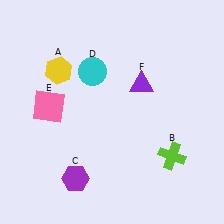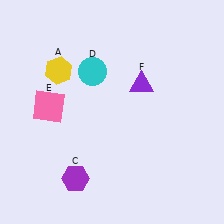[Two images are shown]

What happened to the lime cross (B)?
The lime cross (B) was removed in Image 2. It was in the bottom-right area of Image 1.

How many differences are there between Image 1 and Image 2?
There is 1 difference between the two images.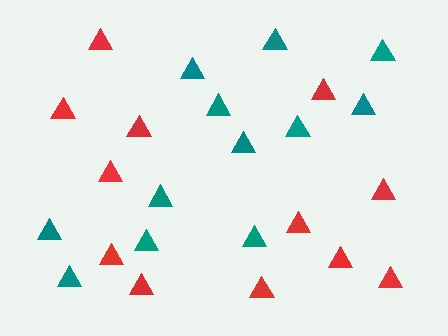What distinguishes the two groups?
There are 2 groups: one group of teal triangles (12) and one group of red triangles (12).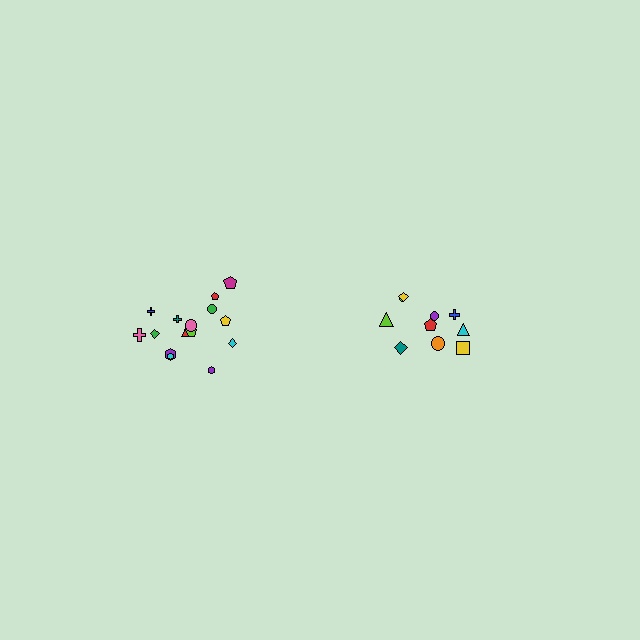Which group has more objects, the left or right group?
The left group.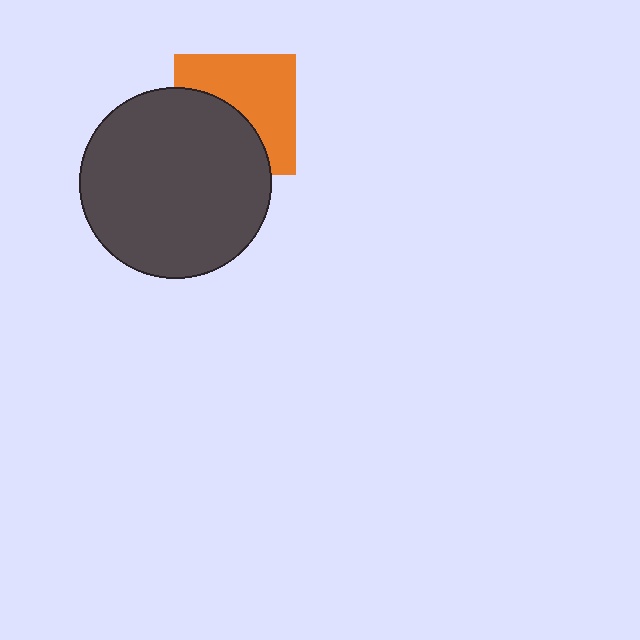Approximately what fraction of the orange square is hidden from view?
Roughly 45% of the orange square is hidden behind the dark gray circle.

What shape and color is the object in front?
The object in front is a dark gray circle.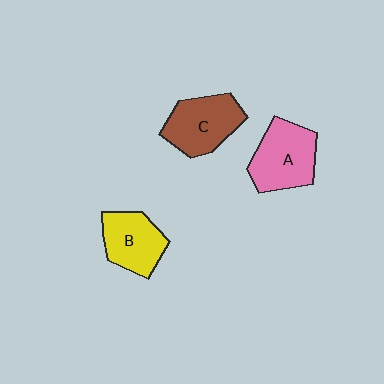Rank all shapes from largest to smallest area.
From largest to smallest: A (pink), C (brown), B (yellow).